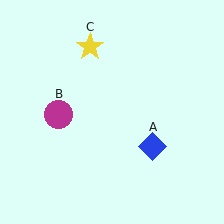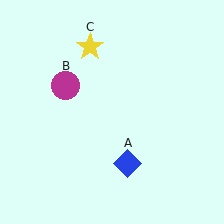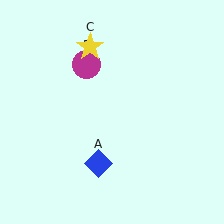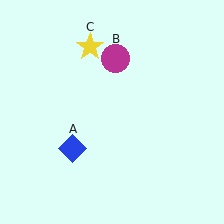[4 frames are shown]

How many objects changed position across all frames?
2 objects changed position: blue diamond (object A), magenta circle (object B).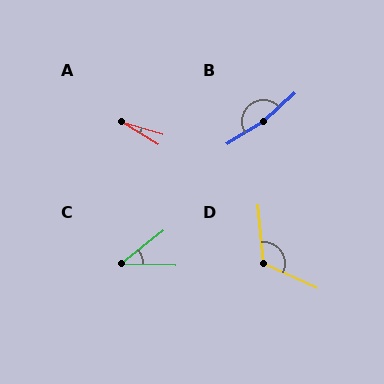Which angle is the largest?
B, at approximately 169 degrees.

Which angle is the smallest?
A, at approximately 16 degrees.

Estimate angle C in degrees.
Approximately 40 degrees.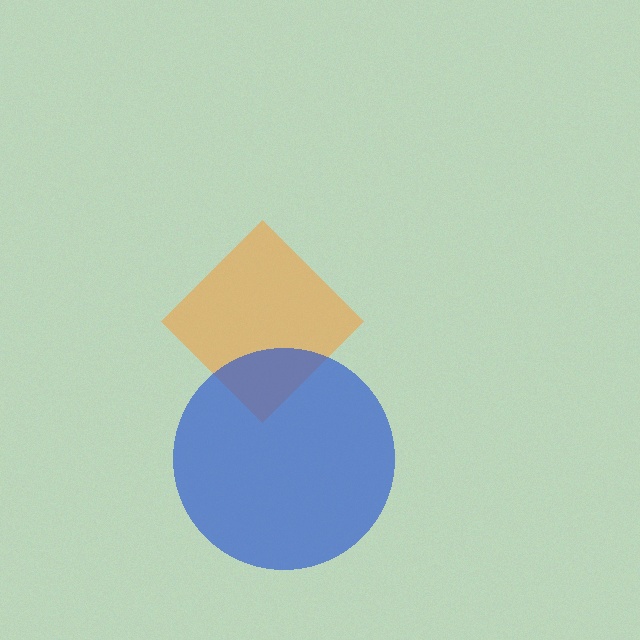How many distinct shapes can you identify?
There are 2 distinct shapes: an orange diamond, a blue circle.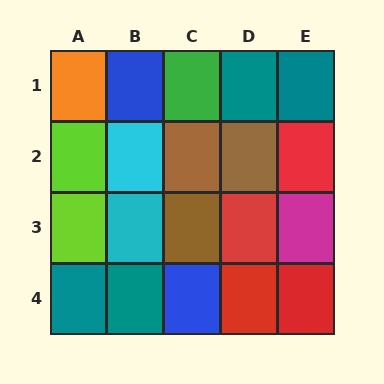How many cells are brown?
3 cells are brown.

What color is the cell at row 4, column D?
Red.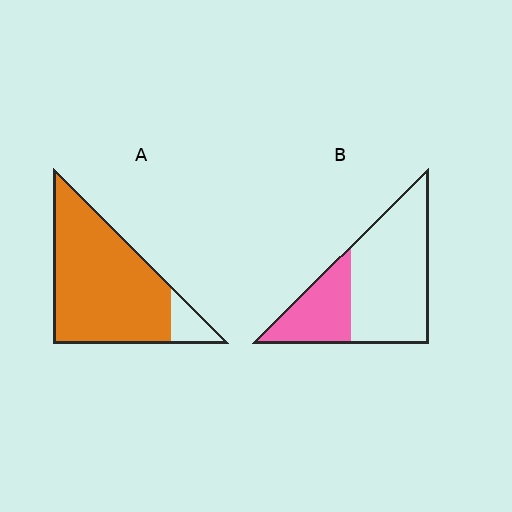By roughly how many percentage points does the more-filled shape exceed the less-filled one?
By roughly 55 percentage points (A over B).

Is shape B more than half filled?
No.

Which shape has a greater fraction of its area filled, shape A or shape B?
Shape A.